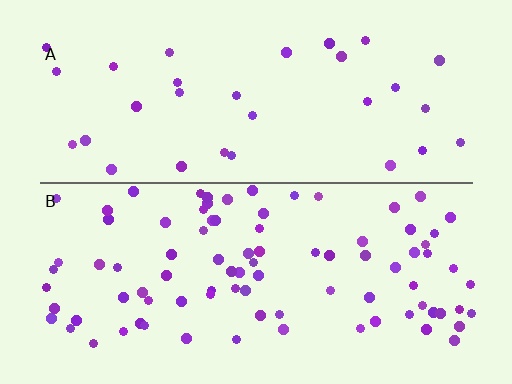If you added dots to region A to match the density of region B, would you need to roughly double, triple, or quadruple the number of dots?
Approximately triple.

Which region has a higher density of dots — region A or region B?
B (the bottom).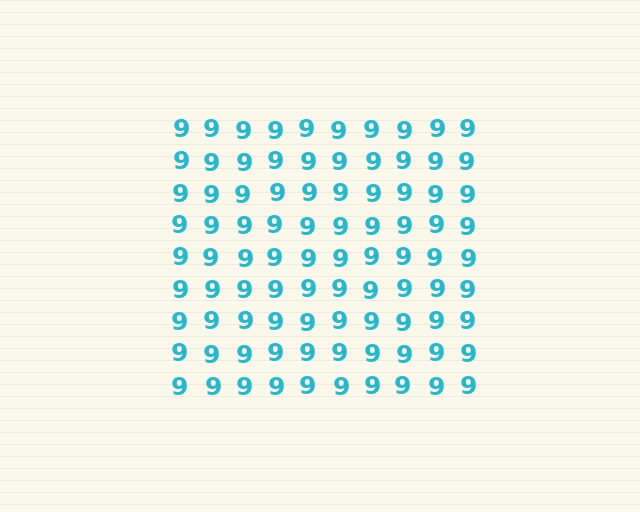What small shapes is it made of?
It is made of small digit 9's.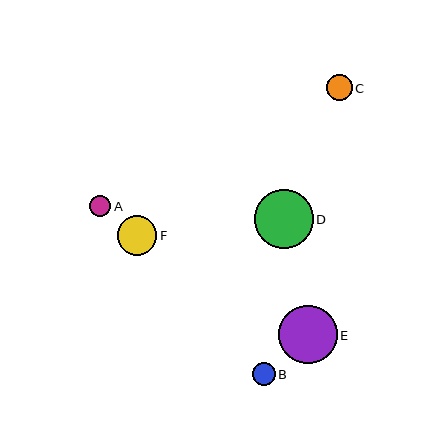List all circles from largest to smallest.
From largest to smallest: E, D, F, C, B, A.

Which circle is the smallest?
Circle A is the smallest with a size of approximately 21 pixels.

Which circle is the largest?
Circle E is the largest with a size of approximately 59 pixels.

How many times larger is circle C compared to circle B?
Circle C is approximately 1.1 times the size of circle B.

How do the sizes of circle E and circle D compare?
Circle E and circle D are approximately the same size.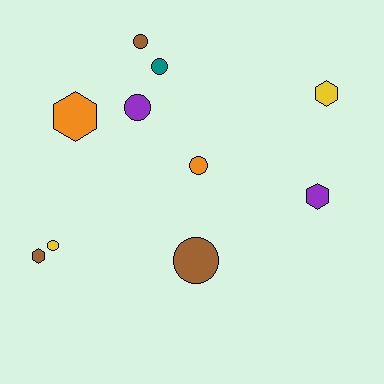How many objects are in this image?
There are 10 objects.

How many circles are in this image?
There are 6 circles.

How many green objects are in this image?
There are no green objects.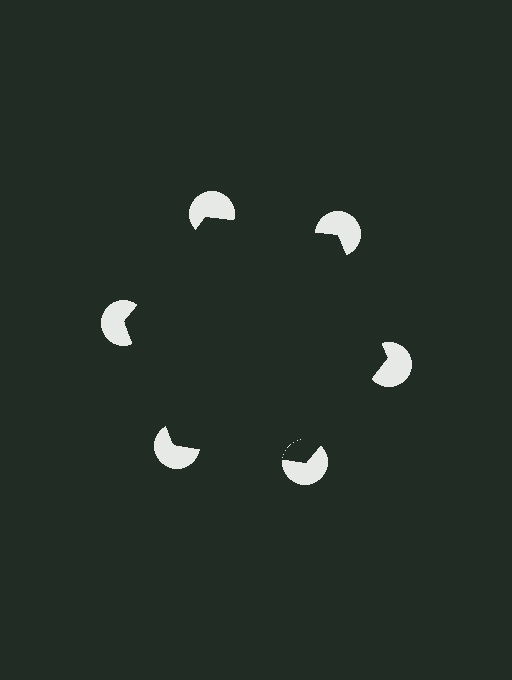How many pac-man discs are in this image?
There are 6 — one at each vertex of the illusory hexagon.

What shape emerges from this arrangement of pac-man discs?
An illusory hexagon — its edges are inferred from the aligned wedge cuts in the pac-man discs, not physically drawn.